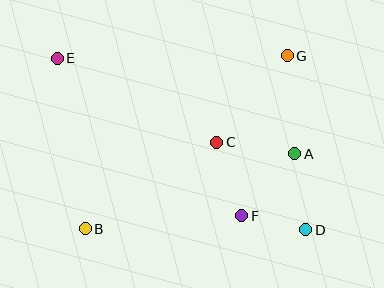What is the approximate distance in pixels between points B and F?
The distance between B and F is approximately 157 pixels.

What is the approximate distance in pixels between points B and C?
The distance between B and C is approximately 158 pixels.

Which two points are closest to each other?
Points D and F are closest to each other.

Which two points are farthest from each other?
Points D and E are farthest from each other.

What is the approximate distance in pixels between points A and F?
The distance between A and F is approximately 82 pixels.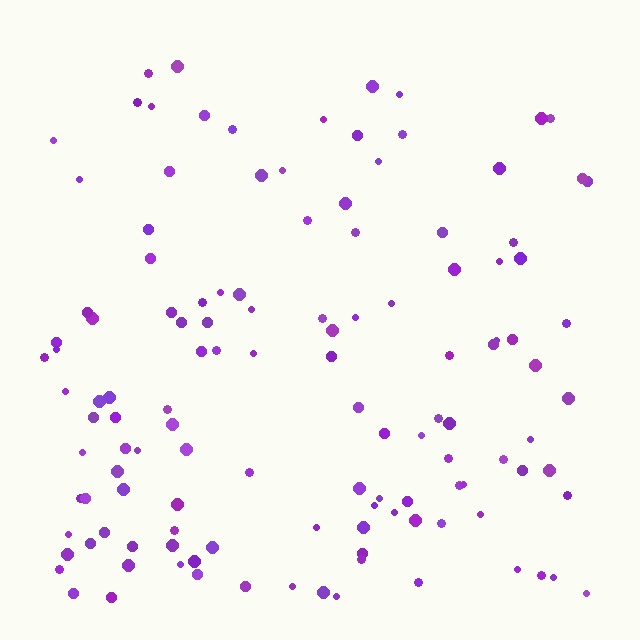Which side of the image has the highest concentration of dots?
The bottom.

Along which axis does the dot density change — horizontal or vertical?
Vertical.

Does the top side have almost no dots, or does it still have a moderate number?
Still a moderate number, just noticeably fewer than the bottom.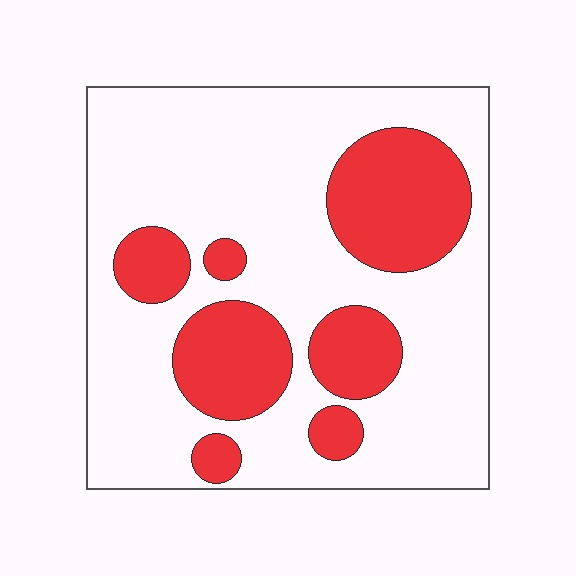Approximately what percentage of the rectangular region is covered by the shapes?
Approximately 30%.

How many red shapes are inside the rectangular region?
7.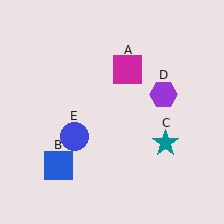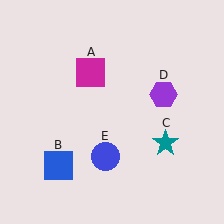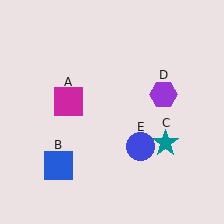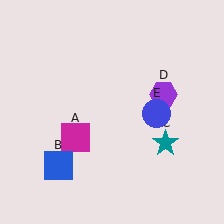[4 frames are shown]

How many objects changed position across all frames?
2 objects changed position: magenta square (object A), blue circle (object E).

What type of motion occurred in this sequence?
The magenta square (object A), blue circle (object E) rotated counterclockwise around the center of the scene.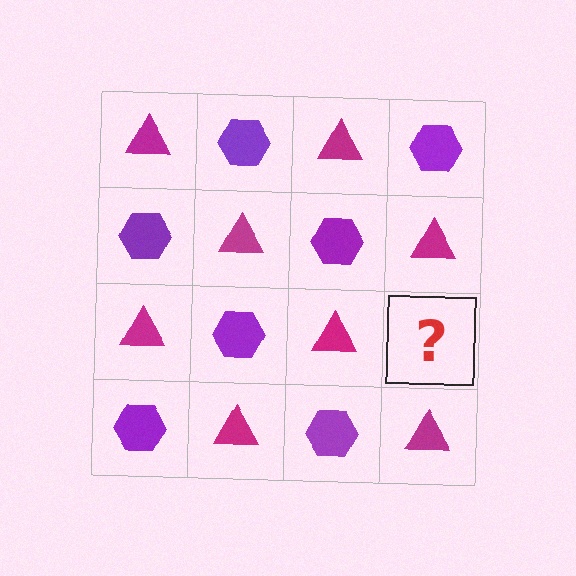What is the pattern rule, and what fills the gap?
The rule is that it alternates magenta triangle and purple hexagon in a checkerboard pattern. The gap should be filled with a purple hexagon.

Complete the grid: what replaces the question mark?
The question mark should be replaced with a purple hexagon.